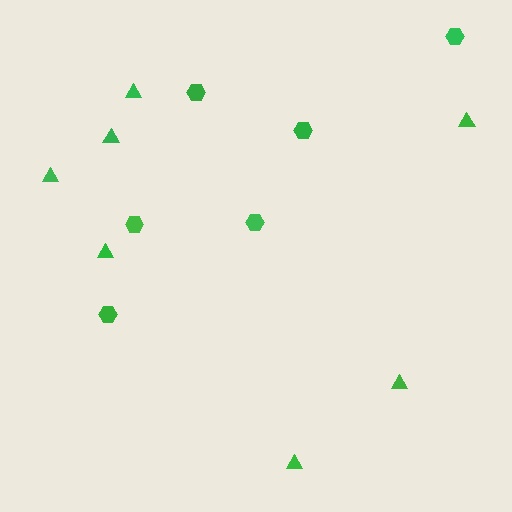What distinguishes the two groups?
There are 2 groups: one group of hexagons (6) and one group of triangles (7).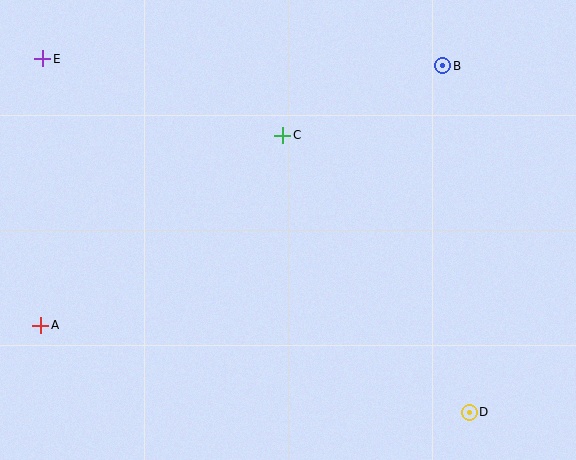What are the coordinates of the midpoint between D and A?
The midpoint between D and A is at (255, 369).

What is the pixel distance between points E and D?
The distance between E and D is 554 pixels.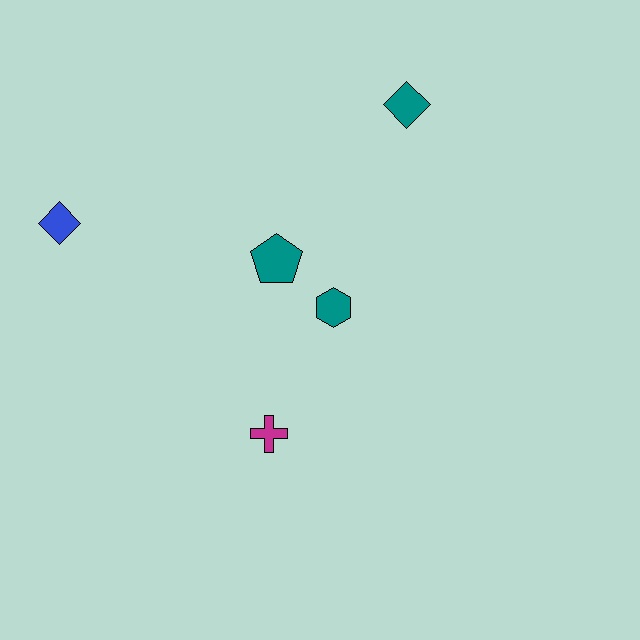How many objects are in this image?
There are 5 objects.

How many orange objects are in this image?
There are no orange objects.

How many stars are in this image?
There are no stars.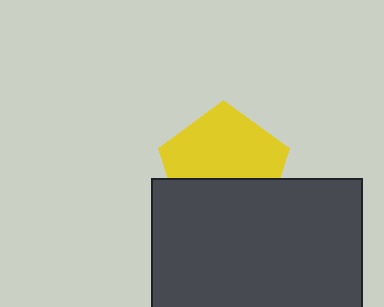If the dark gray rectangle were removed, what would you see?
You would see the complete yellow pentagon.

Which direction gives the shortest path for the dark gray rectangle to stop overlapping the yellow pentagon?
Moving down gives the shortest separation.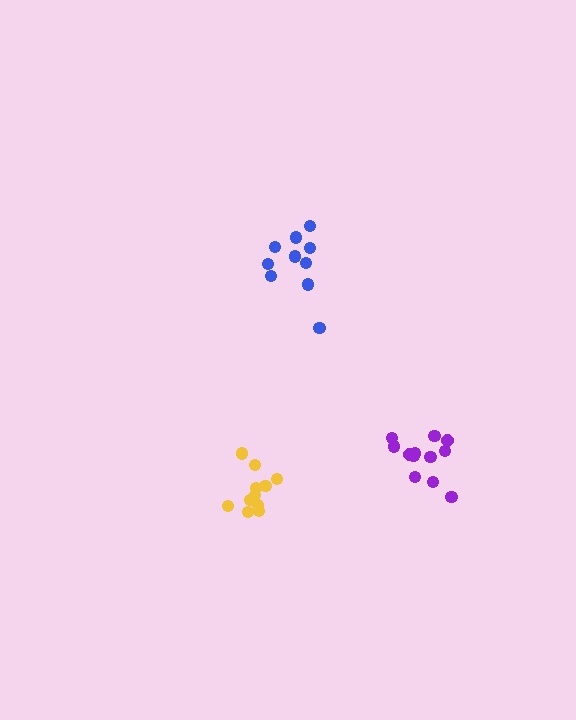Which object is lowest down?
The yellow cluster is bottommost.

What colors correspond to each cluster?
The clusters are colored: purple, yellow, blue.